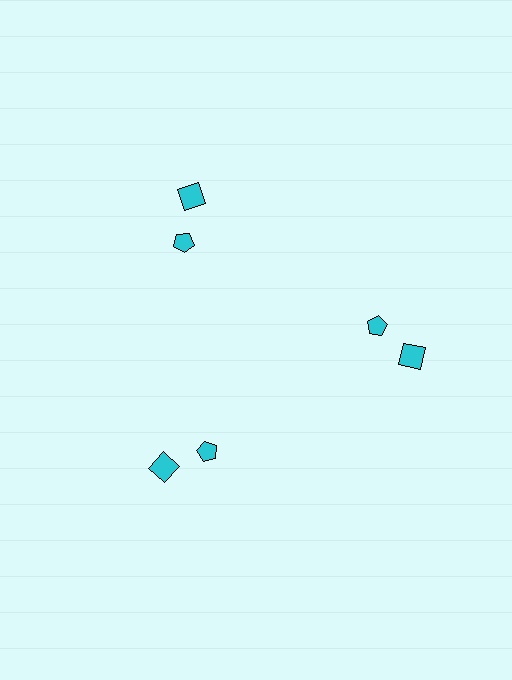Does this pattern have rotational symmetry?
Yes, this pattern has 3-fold rotational symmetry. It looks the same after rotating 120 degrees around the center.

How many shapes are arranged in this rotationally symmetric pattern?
There are 6 shapes, arranged in 3 groups of 2.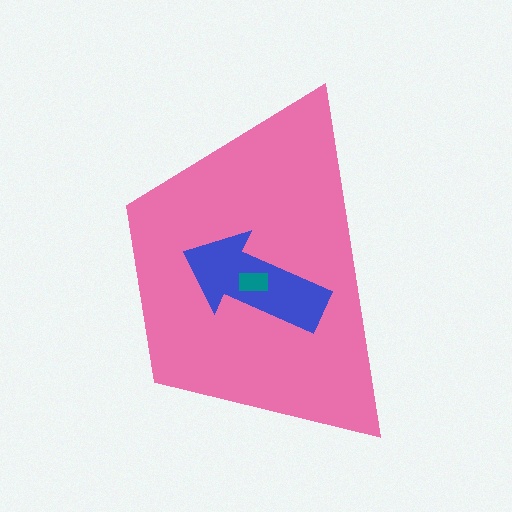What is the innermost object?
The teal rectangle.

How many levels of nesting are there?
3.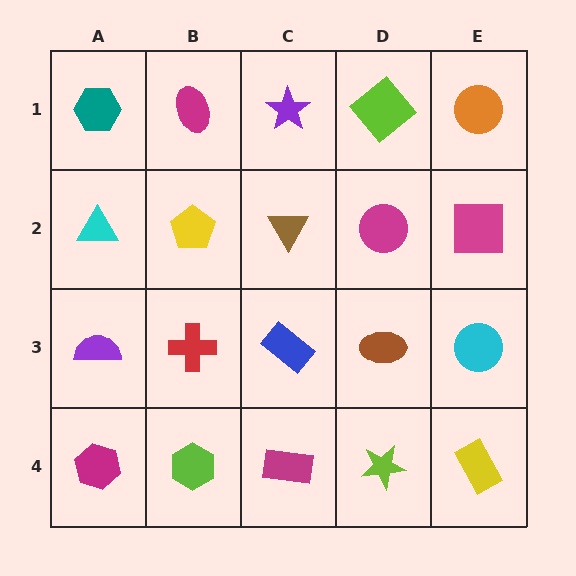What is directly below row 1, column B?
A yellow pentagon.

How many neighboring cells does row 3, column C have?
4.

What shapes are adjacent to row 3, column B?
A yellow pentagon (row 2, column B), a lime hexagon (row 4, column B), a purple semicircle (row 3, column A), a blue rectangle (row 3, column C).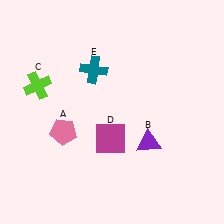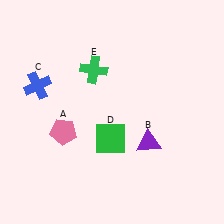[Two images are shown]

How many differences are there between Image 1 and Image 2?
There are 3 differences between the two images.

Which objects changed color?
C changed from lime to blue. D changed from magenta to green. E changed from teal to green.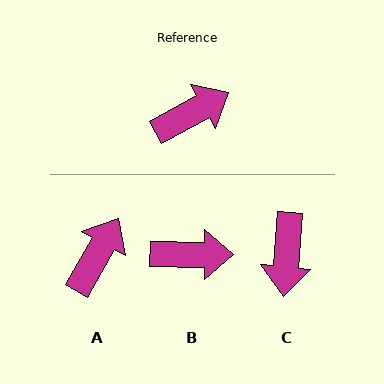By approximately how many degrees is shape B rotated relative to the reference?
Approximately 30 degrees clockwise.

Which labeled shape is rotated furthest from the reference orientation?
C, about 124 degrees away.